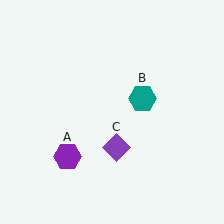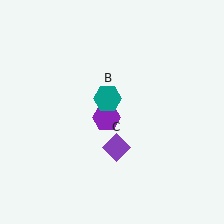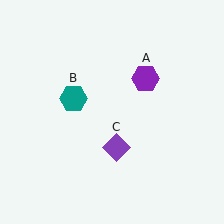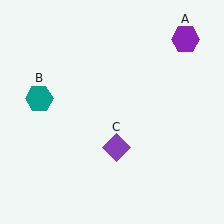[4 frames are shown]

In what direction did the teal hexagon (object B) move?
The teal hexagon (object B) moved left.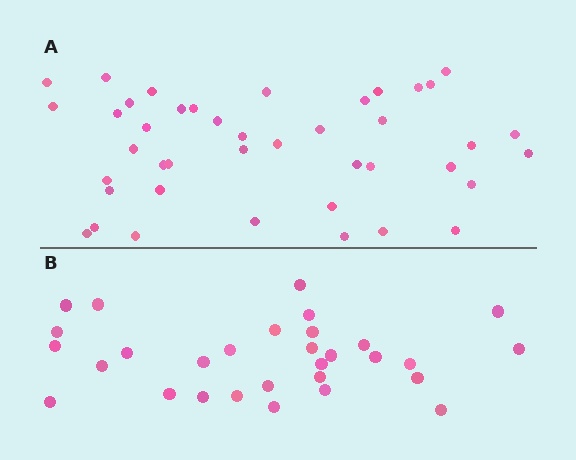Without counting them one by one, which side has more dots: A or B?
Region A (the top region) has more dots.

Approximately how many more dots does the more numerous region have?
Region A has roughly 12 or so more dots than region B.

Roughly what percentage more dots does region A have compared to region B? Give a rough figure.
About 40% more.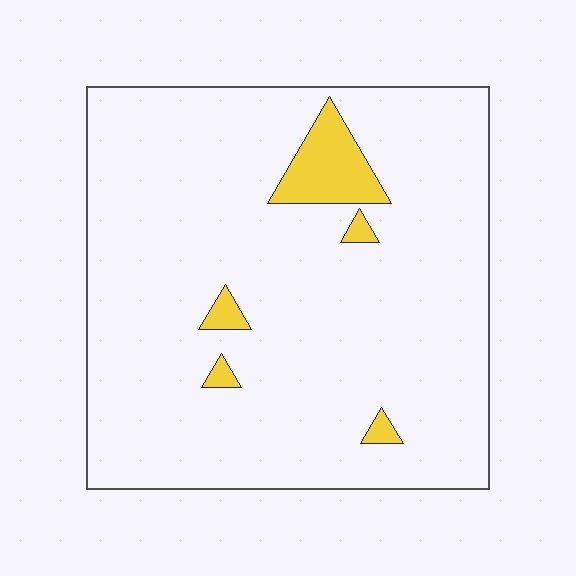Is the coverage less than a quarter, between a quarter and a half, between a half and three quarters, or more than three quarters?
Less than a quarter.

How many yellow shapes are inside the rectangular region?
5.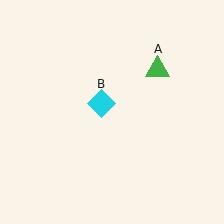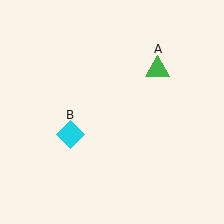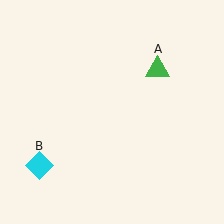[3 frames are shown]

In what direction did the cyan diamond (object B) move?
The cyan diamond (object B) moved down and to the left.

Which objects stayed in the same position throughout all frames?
Green triangle (object A) remained stationary.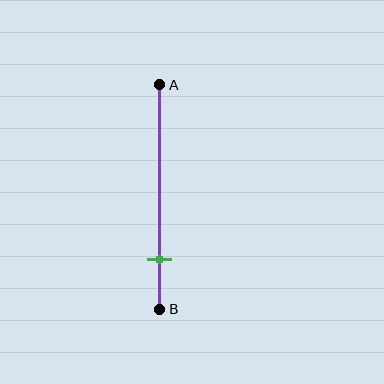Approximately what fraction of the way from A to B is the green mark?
The green mark is approximately 80% of the way from A to B.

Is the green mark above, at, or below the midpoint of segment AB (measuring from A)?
The green mark is below the midpoint of segment AB.